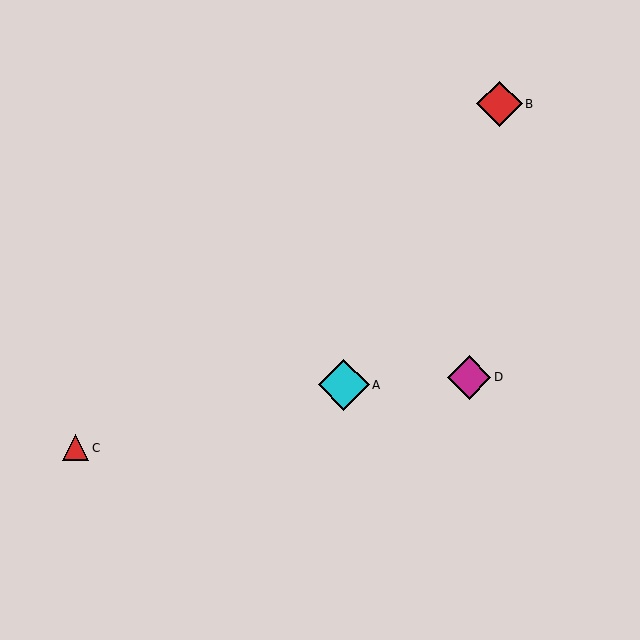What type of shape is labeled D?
Shape D is a magenta diamond.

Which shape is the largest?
The cyan diamond (labeled A) is the largest.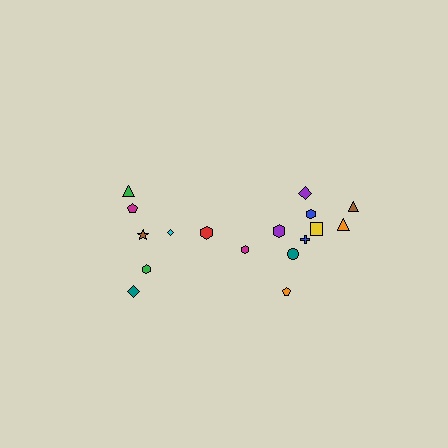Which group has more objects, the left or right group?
The right group.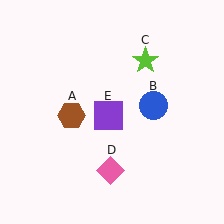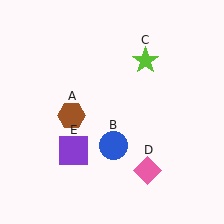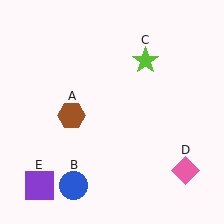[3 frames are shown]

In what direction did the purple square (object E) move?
The purple square (object E) moved down and to the left.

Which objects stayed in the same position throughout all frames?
Brown hexagon (object A) and lime star (object C) remained stationary.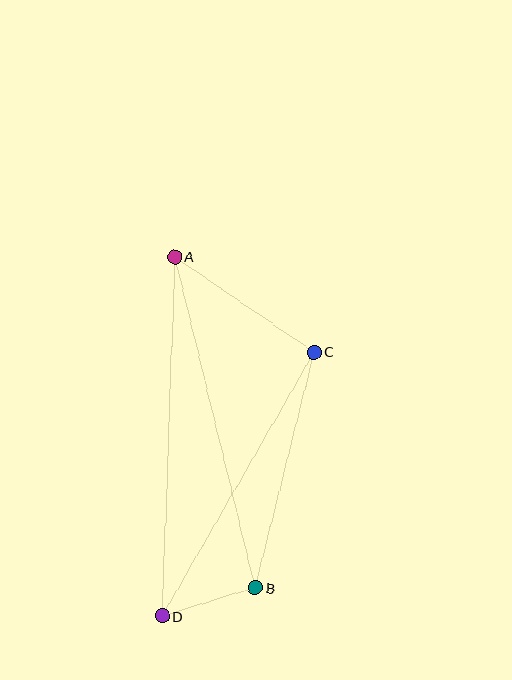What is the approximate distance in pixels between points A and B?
The distance between A and B is approximately 341 pixels.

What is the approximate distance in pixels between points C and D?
The distance between C and D is approximately 305 pixels.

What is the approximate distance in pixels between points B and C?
The distance between B and C is approximately 243 pixels.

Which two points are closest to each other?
Points B and D are closest to each other.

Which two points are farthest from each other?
Points A and D are farthest from each other.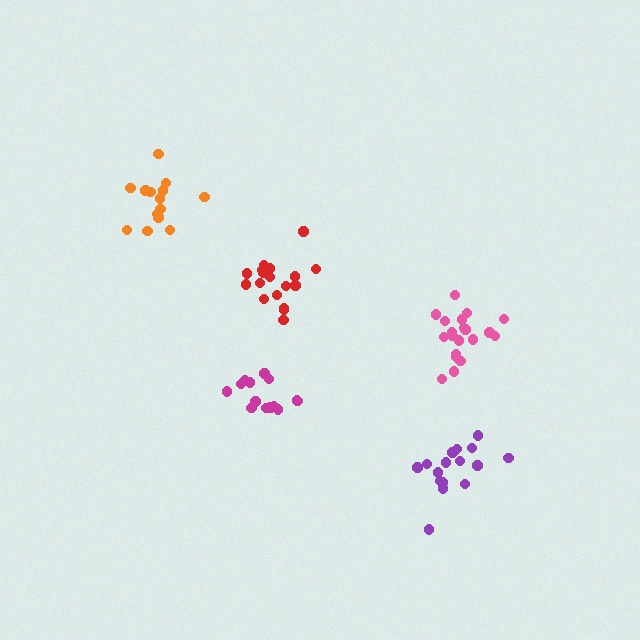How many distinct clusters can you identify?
There are 5 distinct clusters.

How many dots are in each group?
Group 1: 16 dots, Group 2: 19 dots, Group 3: 14 dots, Group 4: 14 dots, Group 5: 20 dots (83 total).